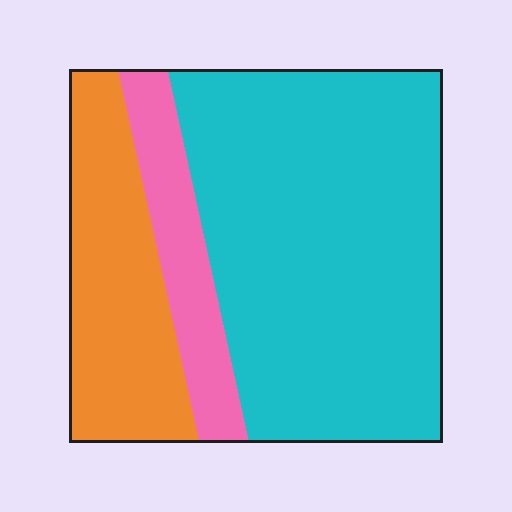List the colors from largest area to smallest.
From largest to smallest: cyan, orange, pink.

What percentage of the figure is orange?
Orange covers roughly 25% of the figure.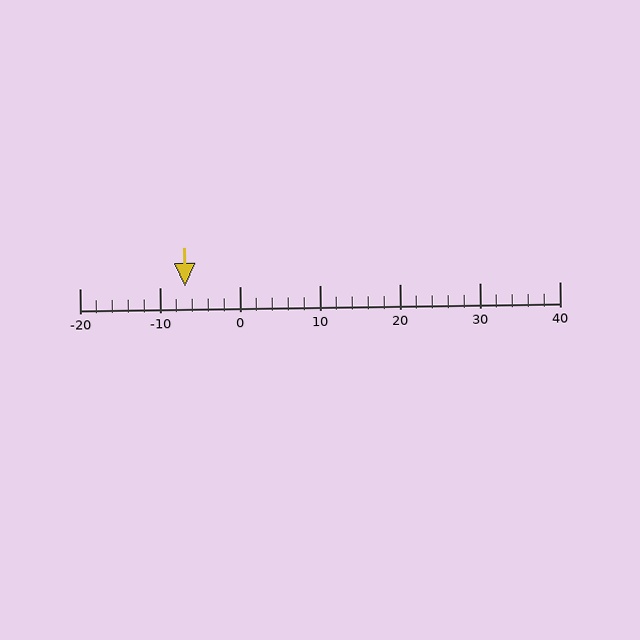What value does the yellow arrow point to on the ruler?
The yellow arrow points to approximately -7.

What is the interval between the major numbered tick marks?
The major tick marks are spaced 10 units apart.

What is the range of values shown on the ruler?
The ruler shows values from -20 to 40.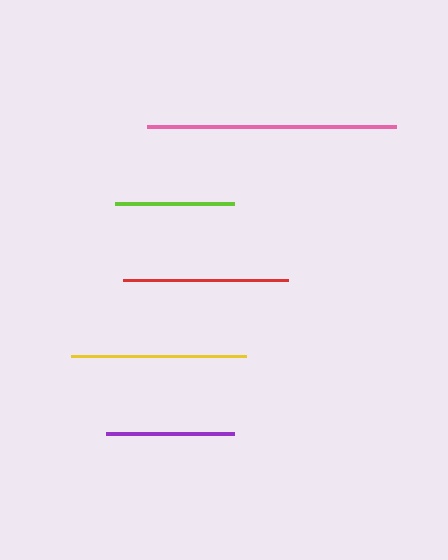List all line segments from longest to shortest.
From longest to shortest: pink, yellow, red, purple, lime.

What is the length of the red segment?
The red segment is approximately 165 pixels long.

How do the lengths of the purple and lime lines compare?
The purple and lime lines are approximately the same length.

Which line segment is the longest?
The pink line is the longest at approximately 250 pixels.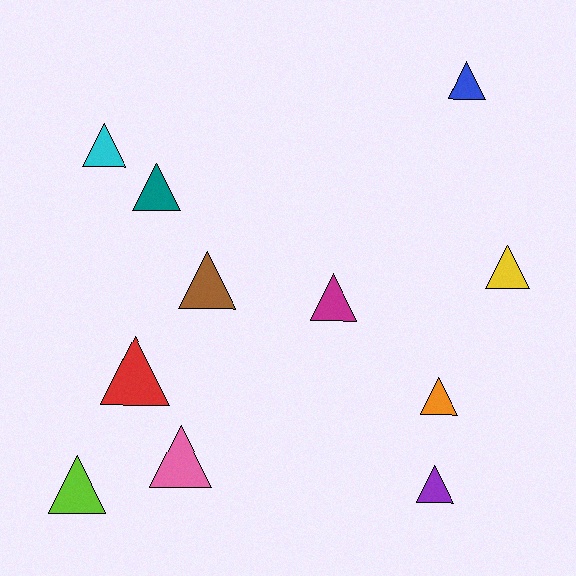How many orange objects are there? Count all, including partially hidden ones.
There is 1 orange object.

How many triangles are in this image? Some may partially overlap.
There are 11 triangles.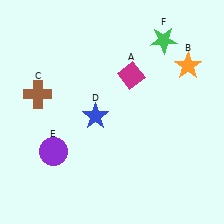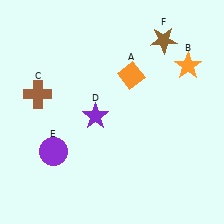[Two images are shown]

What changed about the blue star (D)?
In Image 1, D is blue. In Image 2, it changed to purple.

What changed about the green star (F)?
In Image 1, F is green. In Image 2, it changed to brown.